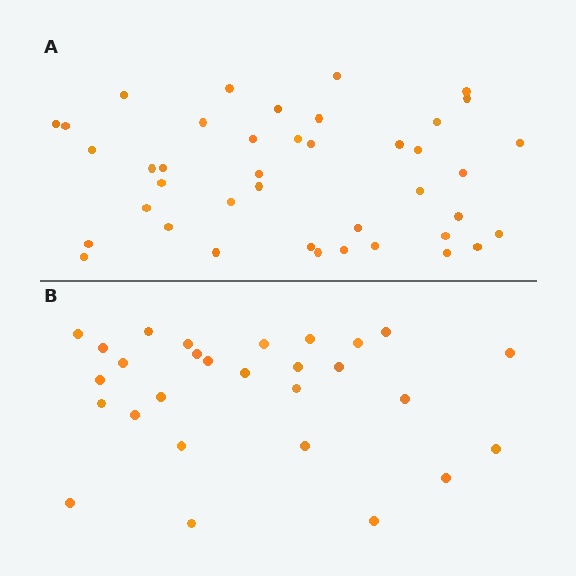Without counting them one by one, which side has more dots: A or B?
Region A (the top region) has more dots.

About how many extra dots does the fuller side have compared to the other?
Region A has approximately 15 more dots than region B.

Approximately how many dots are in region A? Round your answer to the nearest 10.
About 40 dots. (The exact count is 41, which rounds to 40.)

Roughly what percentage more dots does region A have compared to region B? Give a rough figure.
About 45% more.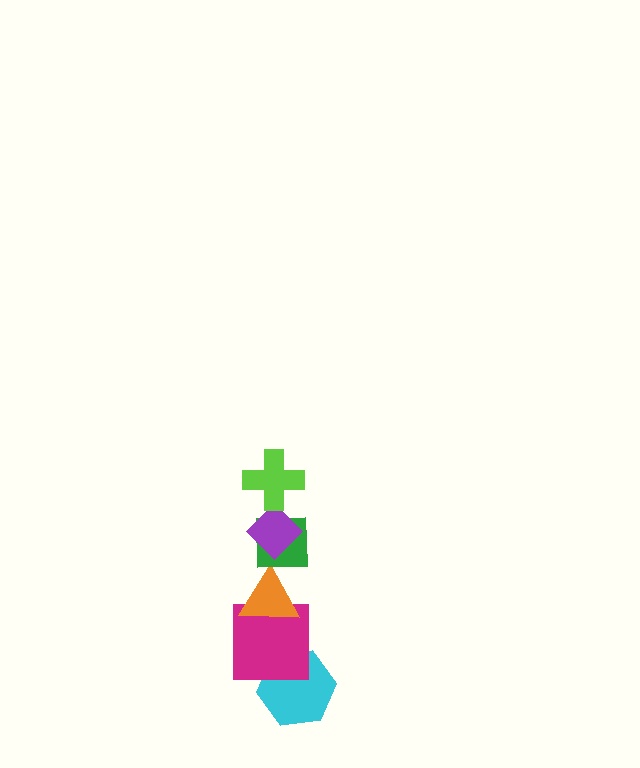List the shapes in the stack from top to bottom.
From top to bottom: the lime cross, the purple diamond, the green square, the orange triangle, the magenta square, the cyan hexagon.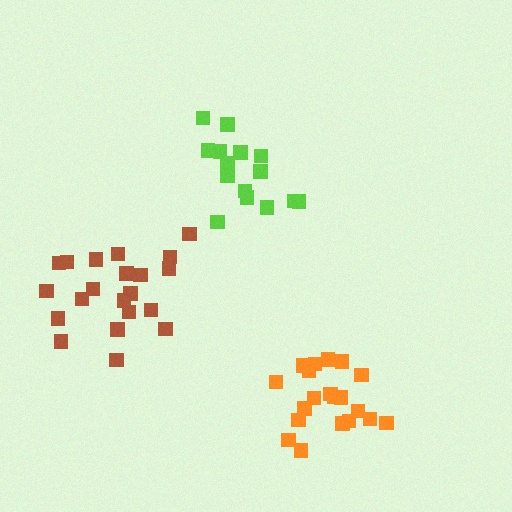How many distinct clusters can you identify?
There are 3 distinct clusters.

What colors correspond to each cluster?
The clusters are colored: lime, brown, orange.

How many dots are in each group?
Group 1: 15 dots, Group 2: 21 dots, Group 3: 20 dots (56 total).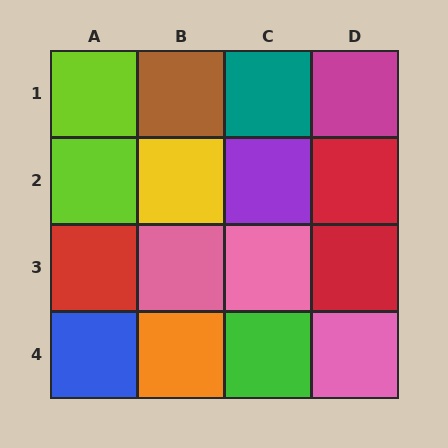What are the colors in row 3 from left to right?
Red, pink, pink, red.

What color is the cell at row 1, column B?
Brown.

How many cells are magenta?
1 cell is magenta.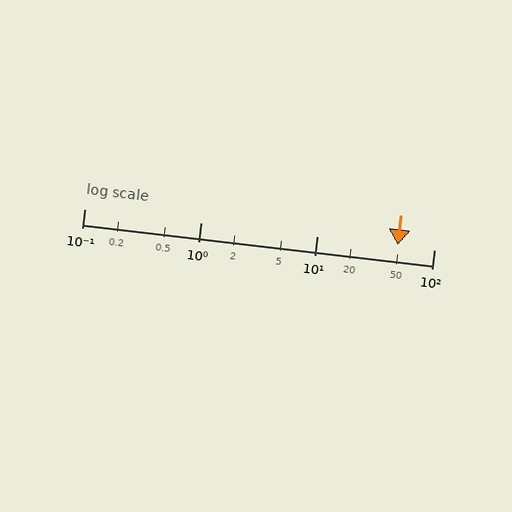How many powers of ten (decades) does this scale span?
The scale spans 3 decades, from 0.1 to 100.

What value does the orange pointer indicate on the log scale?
The pointer indicates approximately 49.